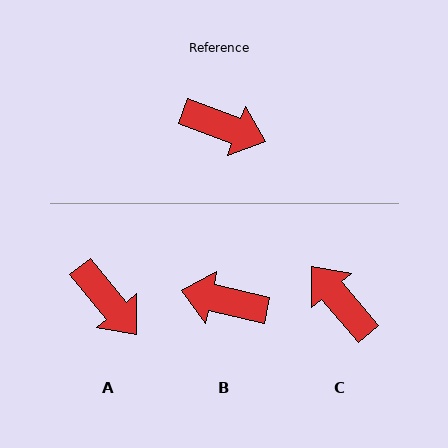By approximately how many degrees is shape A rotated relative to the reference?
Approximately 30 degrees clockwise.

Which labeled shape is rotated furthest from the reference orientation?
B, about 173 degrees away.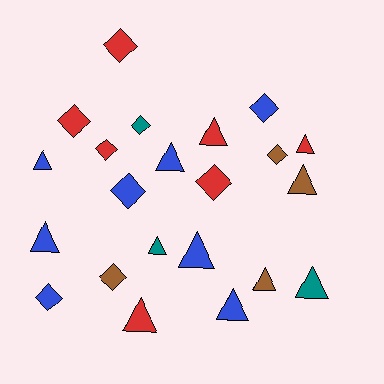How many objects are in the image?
There are 22 objects.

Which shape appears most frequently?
Triangle, with 12 objects.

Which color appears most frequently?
Blue, with 8 objects.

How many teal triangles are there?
There are 2 teal triangles.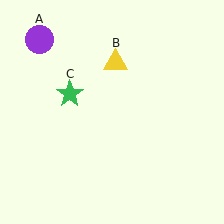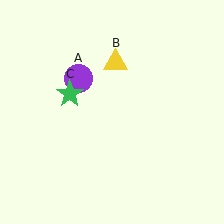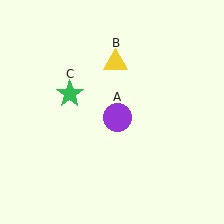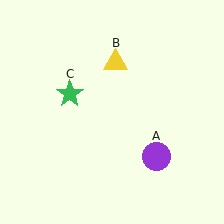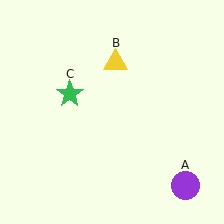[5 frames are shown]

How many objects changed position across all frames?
1 object changed position: purple circle (object A).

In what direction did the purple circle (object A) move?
The purple circle (object A) moved down and to the right.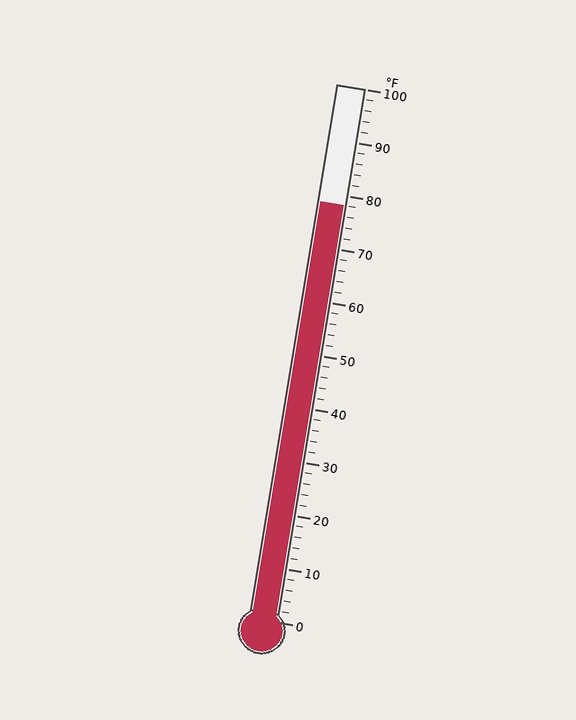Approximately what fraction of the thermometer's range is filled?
The thermometer is filled to approximately 80% of its range.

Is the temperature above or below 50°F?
The temperature is above 50°F.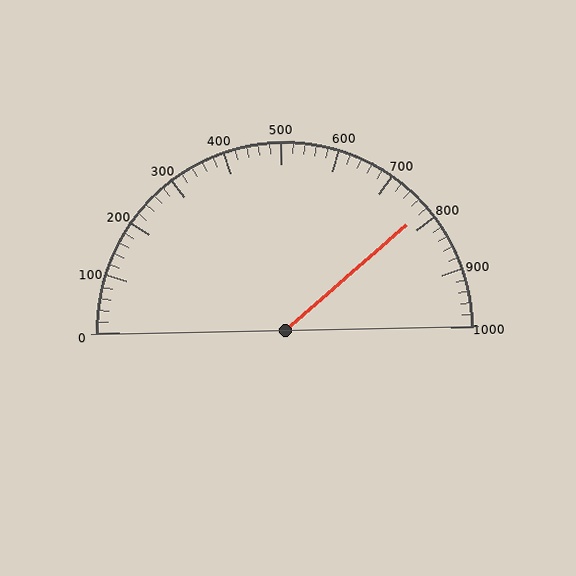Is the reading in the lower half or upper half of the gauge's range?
The reading is in the upper half of the range (0 to 1000).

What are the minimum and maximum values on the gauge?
The gauge ranges from 0 to 1000.